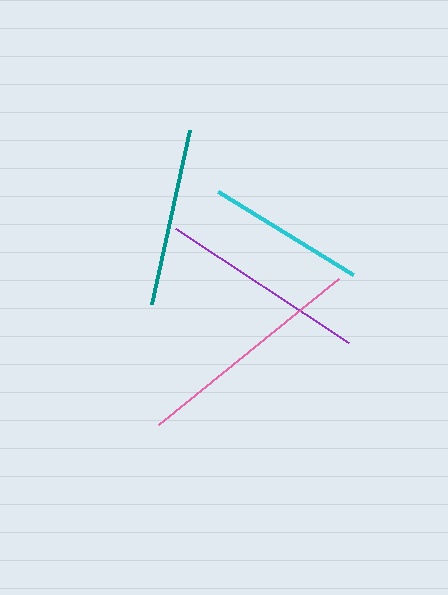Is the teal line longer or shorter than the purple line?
The purple line is longer than the teal line.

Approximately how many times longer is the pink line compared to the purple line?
The pink line is approximately 1.1 times the length of the purple line.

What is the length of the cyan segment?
The cyan segment is approximately 159 pixels long.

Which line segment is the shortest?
The cyan line is the shortest at approximately 159 pixels.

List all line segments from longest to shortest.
From longest to shortest: pink, purple, teal, cyan.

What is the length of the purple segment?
The purple segment is approximately 208 pixels long.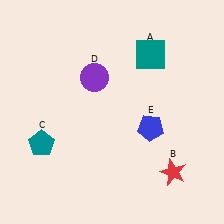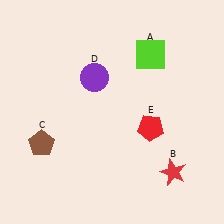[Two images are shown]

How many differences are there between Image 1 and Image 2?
There are 3 differences between the two images.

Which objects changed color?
A changed from teal to lime. C changed from teal to brown. E changed from blue to red.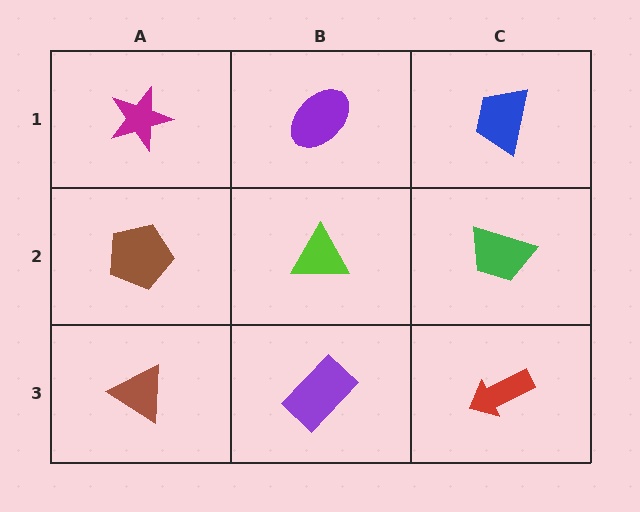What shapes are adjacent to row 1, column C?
A green trapezoid (row 2, column C), a purple ellipse (row 1, column B).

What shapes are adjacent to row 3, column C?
A green trapezoid (row 2, column C), a purple rectangle (row 3, column B).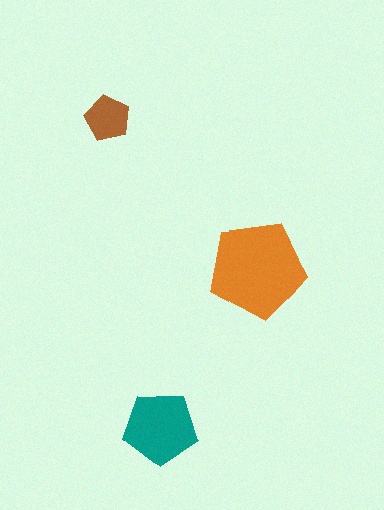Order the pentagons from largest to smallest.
the orange one, the teal one, the brown one.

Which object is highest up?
The brown pentagon is topmost.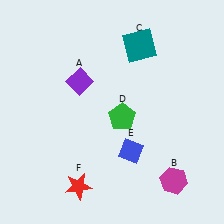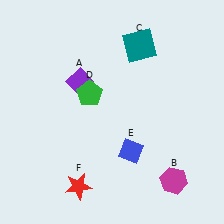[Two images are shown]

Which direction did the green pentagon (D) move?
The green pentagon (D) moved left.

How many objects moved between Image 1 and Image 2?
1 object moved between the two images.